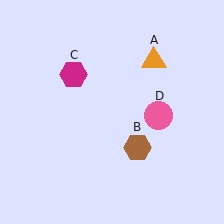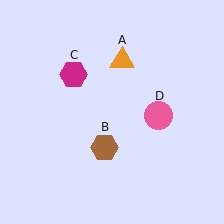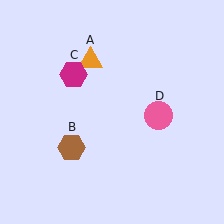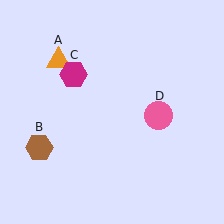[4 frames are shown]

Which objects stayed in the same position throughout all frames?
Magenta hexagon (object C) and pink circle (object D) remained stationary.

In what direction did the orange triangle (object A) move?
The orange triangle (object A) moved left.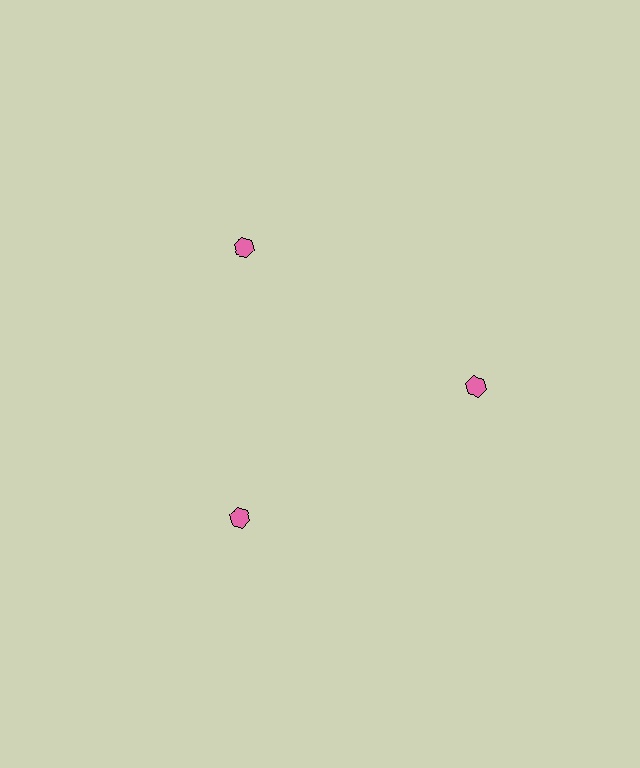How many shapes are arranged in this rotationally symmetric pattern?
There are 3 shapes, arranged in 3 groups of 1.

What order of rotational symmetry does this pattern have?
This pattern has 3-fold rotational symmetry.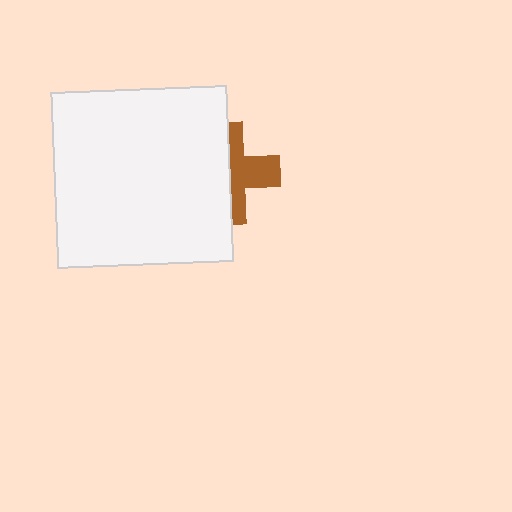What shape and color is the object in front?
The object in front is a white square.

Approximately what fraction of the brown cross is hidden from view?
Roughly 54% of the brown cross is hidden behind the white square.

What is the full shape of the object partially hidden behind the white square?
The partially hidden object is a brown cross.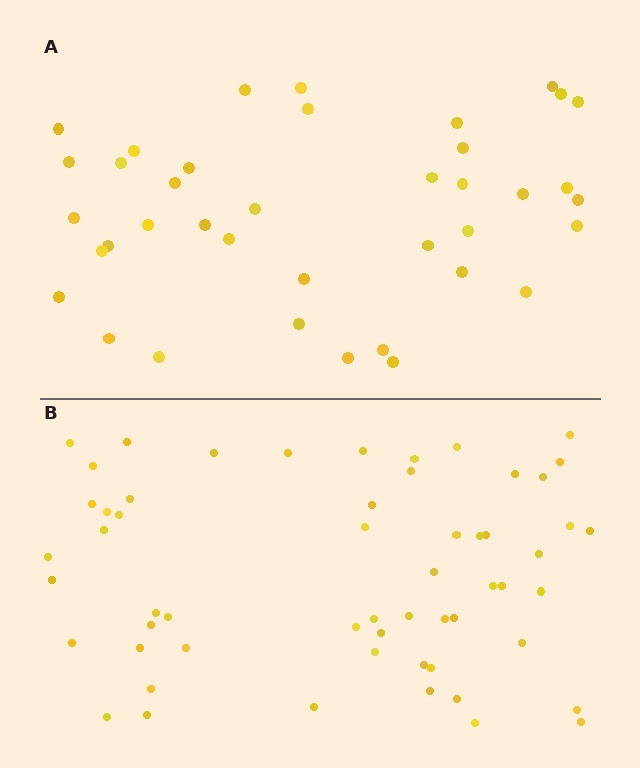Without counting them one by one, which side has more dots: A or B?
Region B (the bottom region) has more dots.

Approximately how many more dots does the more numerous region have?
Region B has approximately 20 more dots than region A.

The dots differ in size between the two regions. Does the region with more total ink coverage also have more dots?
No. Region A has more total ink coverage because its dots are larger, but region B actually contains more individual dots. Total area can be misleading — the number of items is what matters here.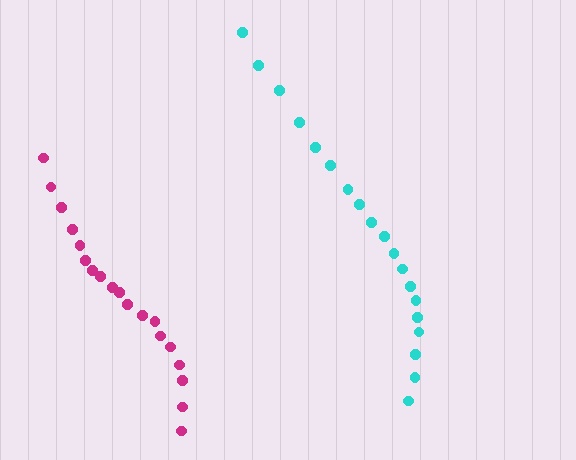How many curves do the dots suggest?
There are 2 distinct paths.